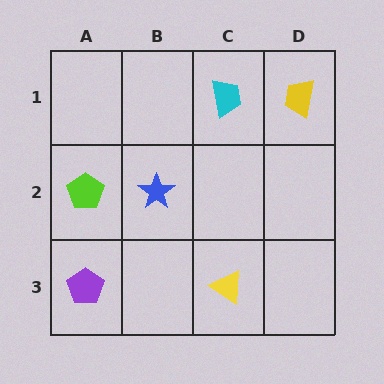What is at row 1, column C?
A cyan trapezoid.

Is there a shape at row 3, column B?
No, that cell is empty.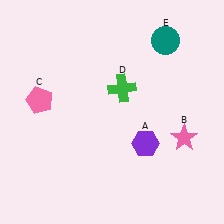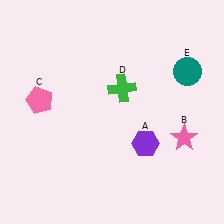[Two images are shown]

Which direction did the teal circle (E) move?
The teal circle (E) moved down.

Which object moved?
The teal circle (E) moved down.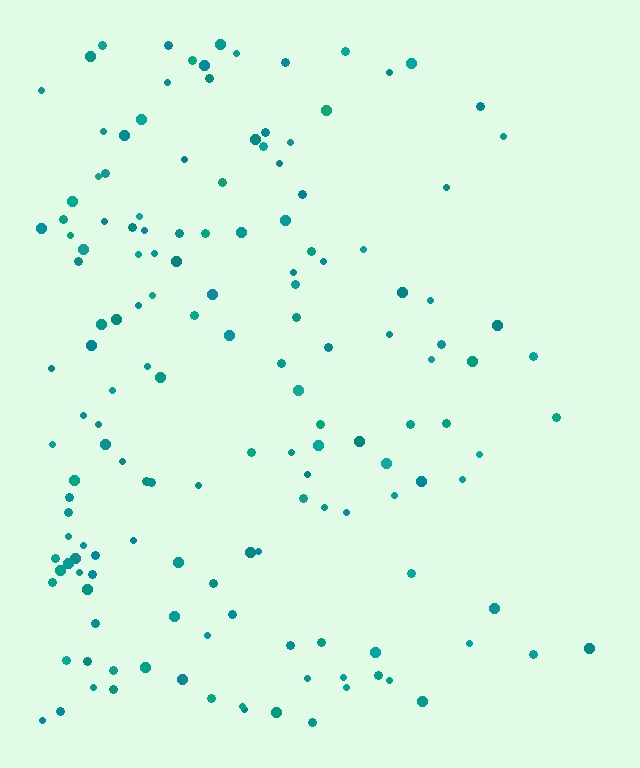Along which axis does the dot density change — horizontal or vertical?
Horizontal.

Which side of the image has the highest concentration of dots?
The left.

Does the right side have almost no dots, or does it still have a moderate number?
Still a moderate number, just noticeably fewer than the left.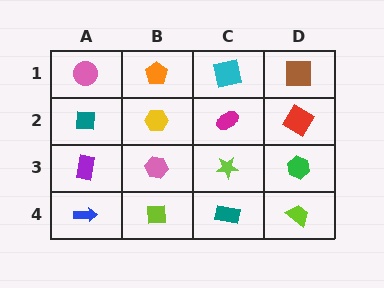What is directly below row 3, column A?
A blue arrow.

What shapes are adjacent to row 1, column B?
A yellow hexagon (row 2, column B), a pink circle (row 1, column A), a cyan square (row 1, column C).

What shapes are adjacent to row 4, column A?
A purple rectangle (row 3, column A), a lime square (row 4, column B).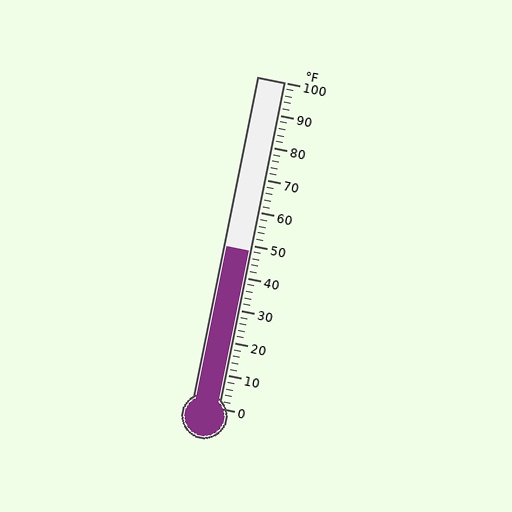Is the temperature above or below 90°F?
The temperature is below 90°F.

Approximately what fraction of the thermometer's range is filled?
The thermometer is filled to approximately 50% of its range.